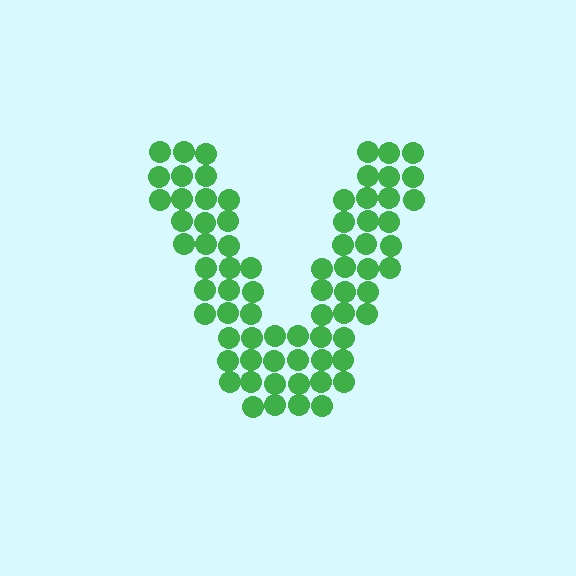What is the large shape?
The large shape is the letter V.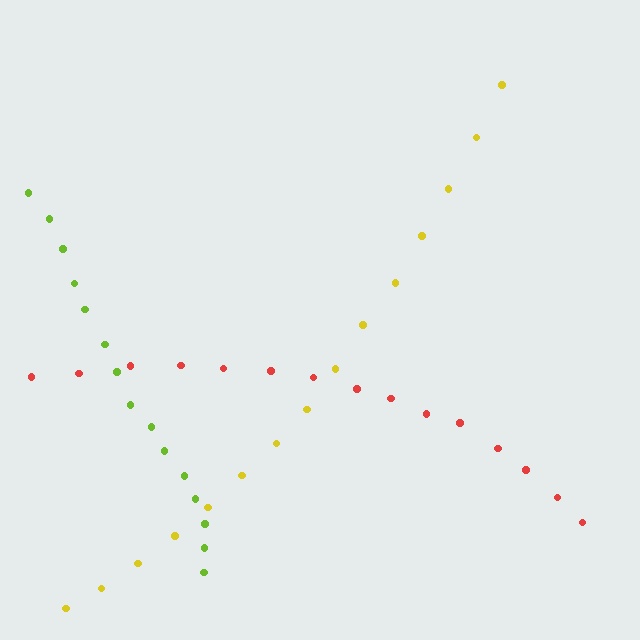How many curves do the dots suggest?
There are 3 distinct paths.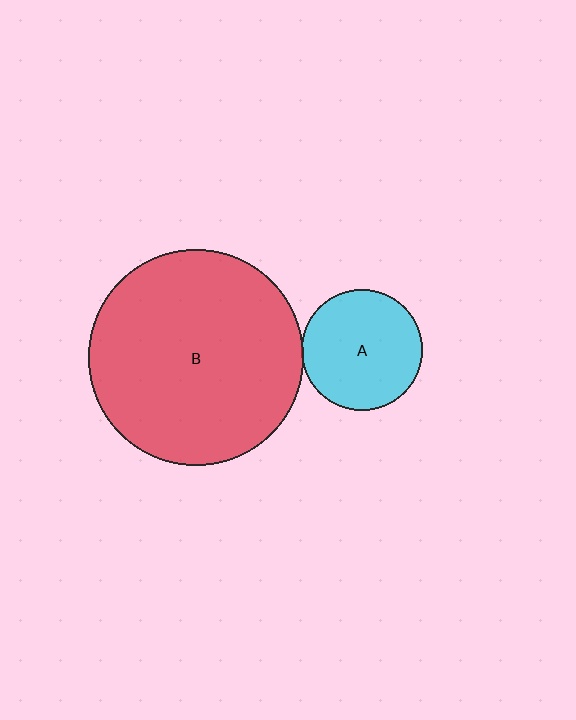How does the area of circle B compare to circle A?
Approximately 3.2 times.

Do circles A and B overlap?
Yes.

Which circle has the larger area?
Circle B (red).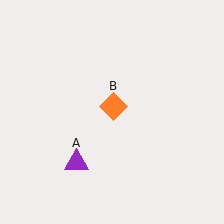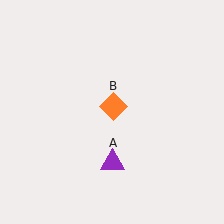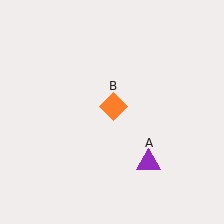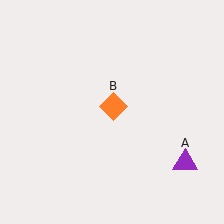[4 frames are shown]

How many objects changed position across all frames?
1 object changed position: purple triangle (object A).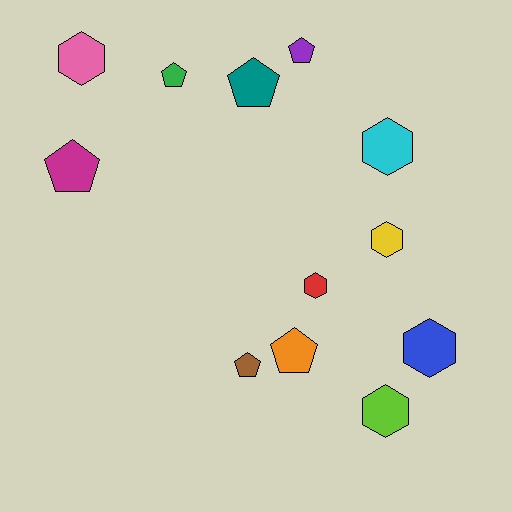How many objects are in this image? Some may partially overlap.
There are 12 objects.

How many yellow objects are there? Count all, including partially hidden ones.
There is 1 yellow object.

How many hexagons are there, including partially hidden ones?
There are 6 hexagons.